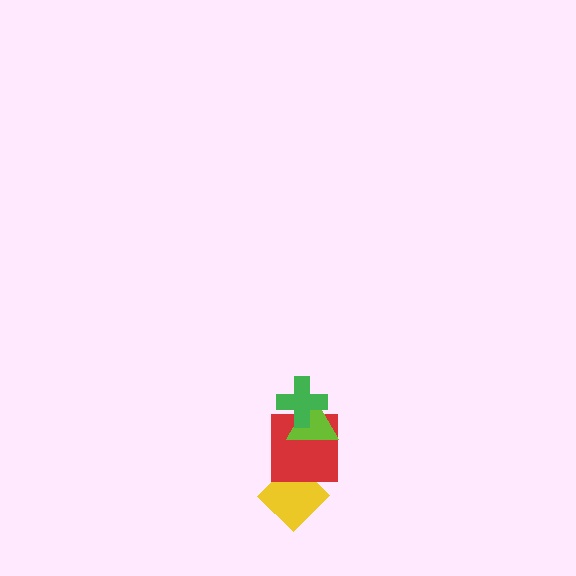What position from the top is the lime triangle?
The lime triangle is 2nd from the top.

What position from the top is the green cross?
The green cross is 1st from the top.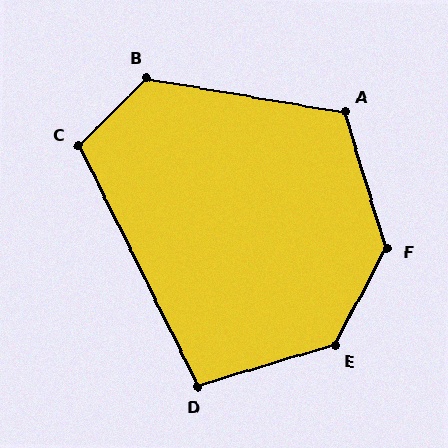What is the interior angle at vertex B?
Approximately 125 degrees (obtuse).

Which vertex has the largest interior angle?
F, at approximately 135 degrees.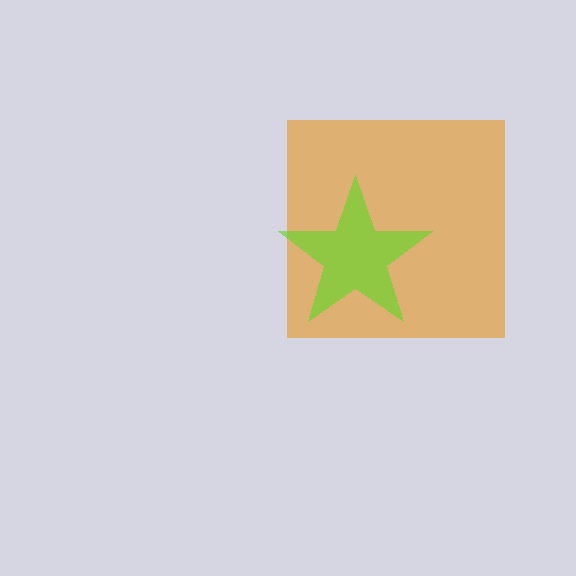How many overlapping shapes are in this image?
There are 2 overlapping shapes in the image.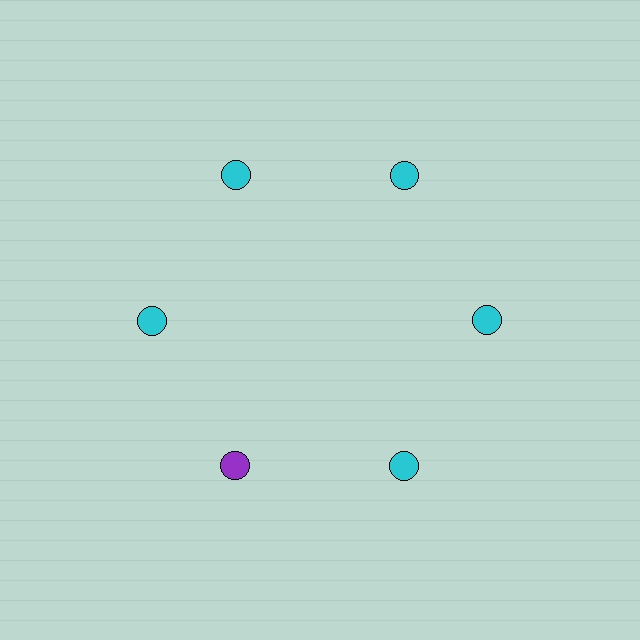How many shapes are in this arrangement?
There are 6 shapes arranged in a ring pattern.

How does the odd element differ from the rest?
It has a different color: purple instead of cyan.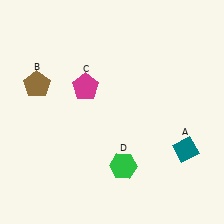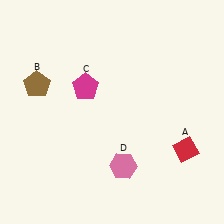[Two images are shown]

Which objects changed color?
A changed from teal to red. D changed from green to pink.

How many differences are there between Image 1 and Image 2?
There are 2 differences between the two images.